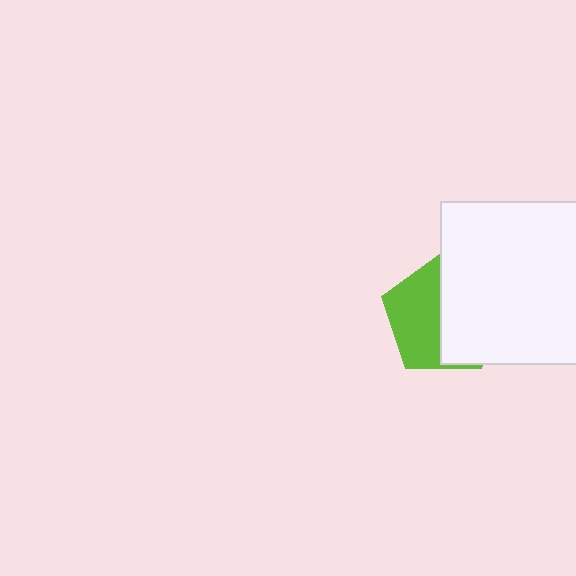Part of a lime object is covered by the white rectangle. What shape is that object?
It is a pentagon.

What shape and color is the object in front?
The object in front is a white rectangle.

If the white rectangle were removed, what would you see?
You would see the complete lime pentagon.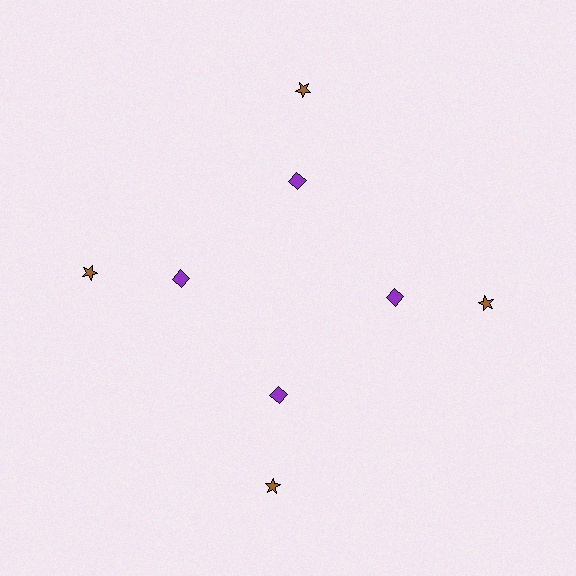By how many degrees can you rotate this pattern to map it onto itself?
The pattern maps onto itself every 90 degrees of rotation.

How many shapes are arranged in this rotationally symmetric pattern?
There are 8 shapes, arranged in 4 groups of 2.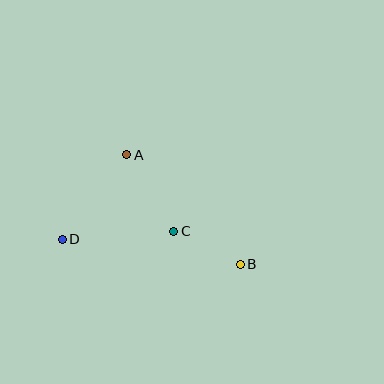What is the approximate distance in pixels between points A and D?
The distance between A and D is approximately 106 pixels.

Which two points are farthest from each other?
Points B and D are farthest from each other.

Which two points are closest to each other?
Points B and C are closest to each other.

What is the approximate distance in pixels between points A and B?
The distance between A and B is approximately 158 pixels.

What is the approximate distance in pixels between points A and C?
The distance between A and C is approximately 90 pixels.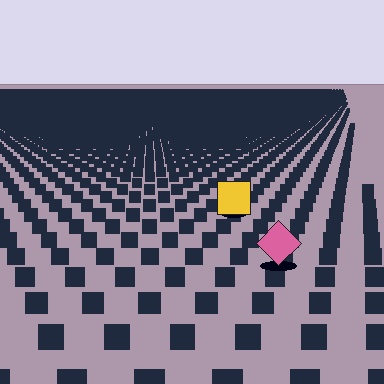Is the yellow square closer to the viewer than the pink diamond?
No. The pink diamond is closer — you can tell from the texture gradient: the ground texture is coarser near it.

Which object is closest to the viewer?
The pink diamond is closest. The texture marks near it are larger and more spread out.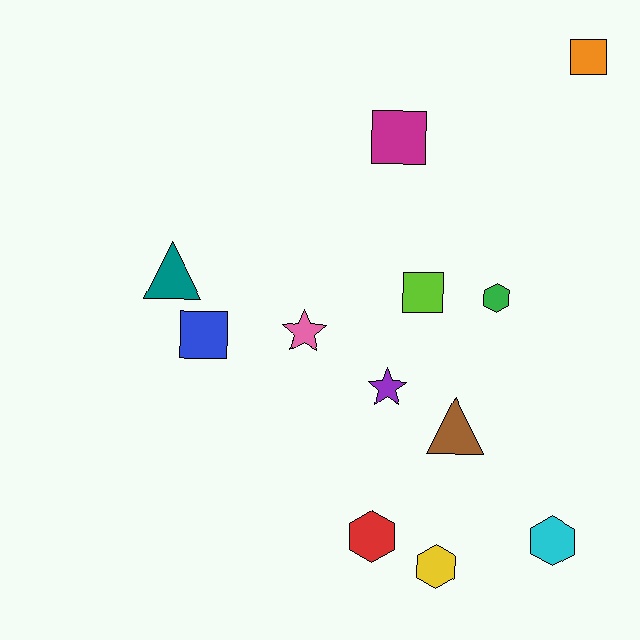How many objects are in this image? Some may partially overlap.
There are 12 objects.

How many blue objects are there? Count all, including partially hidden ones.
There is 1 blue object.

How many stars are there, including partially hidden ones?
There are 2 stars.